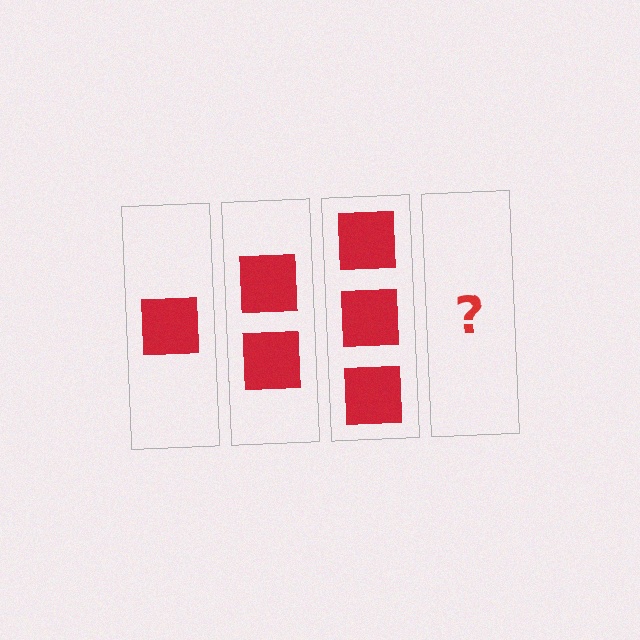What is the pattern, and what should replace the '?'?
The pattern is that each step adds one more square. The '?' should be 4 squares.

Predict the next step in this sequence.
The next step is 4 squares.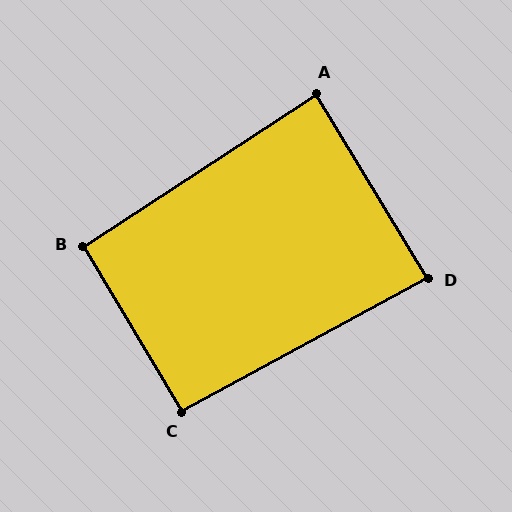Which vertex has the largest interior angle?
B, at approximately 93 degrees.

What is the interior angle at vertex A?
Approximately 88 degrees (approximately right).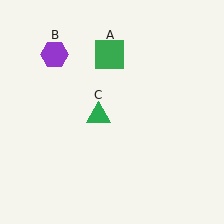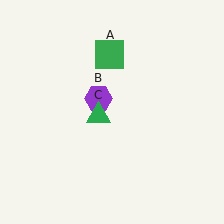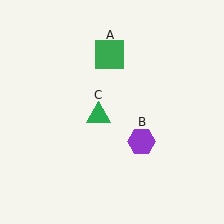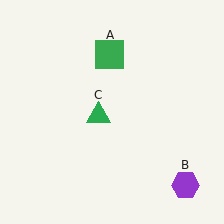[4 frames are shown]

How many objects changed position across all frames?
1 object changed position: purple hexagon (object B).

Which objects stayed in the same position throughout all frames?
Green square (object A) and green triangle (object C) remained stationary.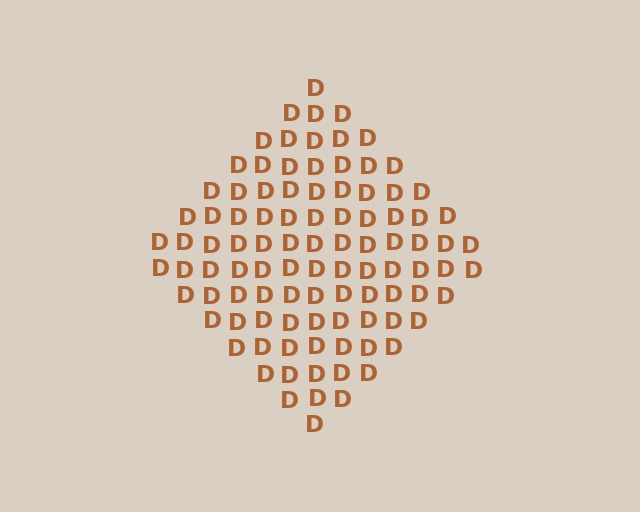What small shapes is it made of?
It is made of small letter D's.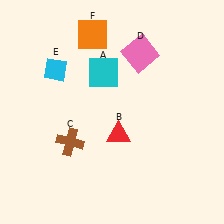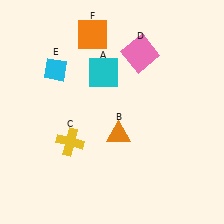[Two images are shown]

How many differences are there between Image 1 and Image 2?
There are 2 differences between the two images.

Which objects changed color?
B changed from red to orange. C changed from brown to yellow.